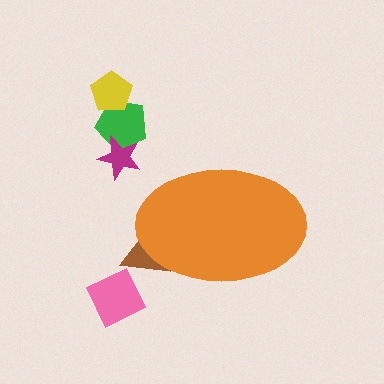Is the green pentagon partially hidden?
No, the green pentagon is fully visible.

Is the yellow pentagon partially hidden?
No, the yellow pentagon is fully visible.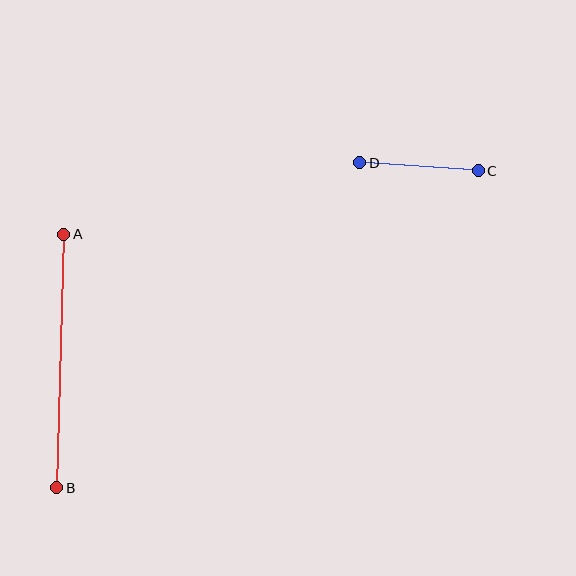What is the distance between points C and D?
The distance is approximately 119 pixels.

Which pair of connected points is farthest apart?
Points A and B are farthest apart.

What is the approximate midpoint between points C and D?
The midpoint is at approximately (419, 167) pixels.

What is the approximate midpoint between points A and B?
The midpoint is at approximately (60, 361) pixels.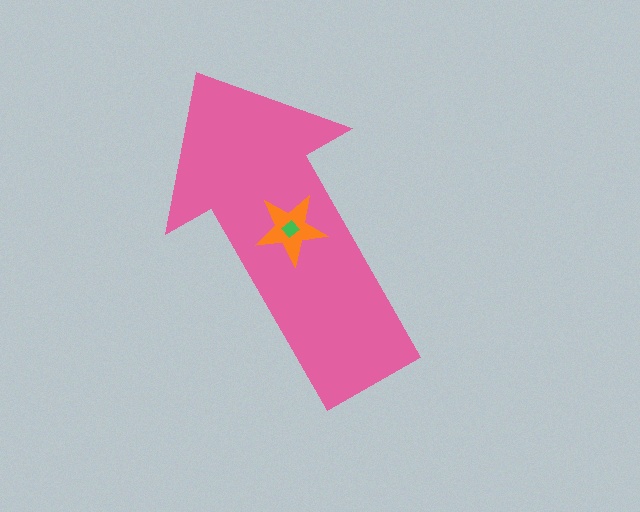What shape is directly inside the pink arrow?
The orange star.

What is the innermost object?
The green diamond.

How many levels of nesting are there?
3.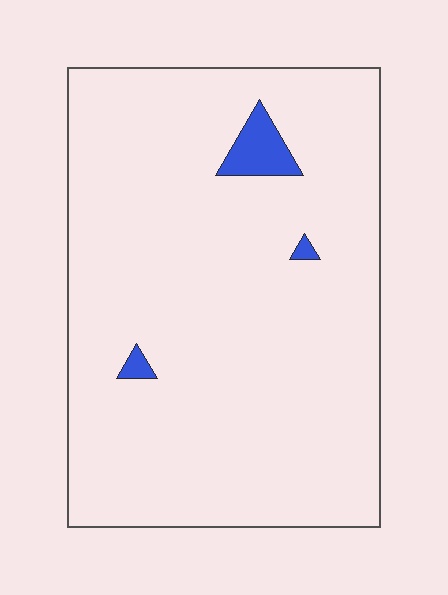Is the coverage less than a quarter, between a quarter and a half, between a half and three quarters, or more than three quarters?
Less than a quarter.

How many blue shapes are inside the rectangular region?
3.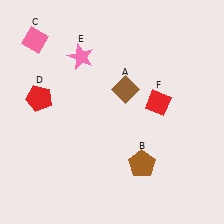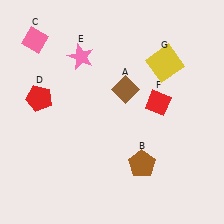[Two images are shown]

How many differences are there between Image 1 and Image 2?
There is 1 difference between the two images.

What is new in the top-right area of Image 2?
A yellow square (G) was added in the top-right area of Image 2.